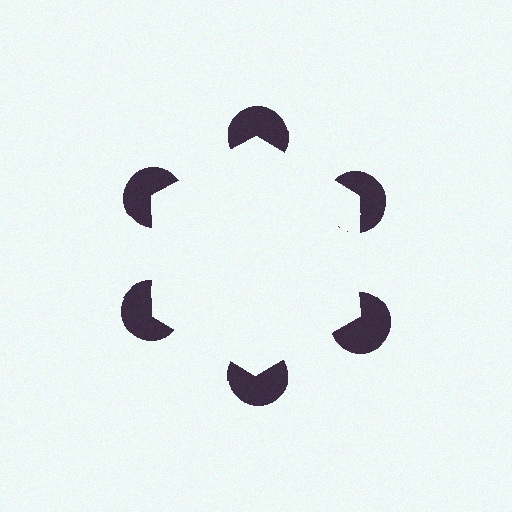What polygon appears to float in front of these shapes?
An illusory hexagon — its edges are inferred from the aligned wedge cuts in the pac-man discs, not physically drawn.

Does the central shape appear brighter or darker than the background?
It typically appears slightly brighter than the background, even though no actual brightness change is drawn.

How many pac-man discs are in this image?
There are 6 — one at each vertex of the illusory hexagon.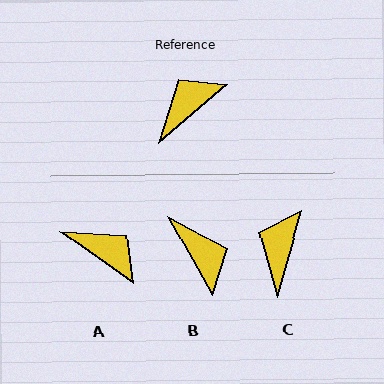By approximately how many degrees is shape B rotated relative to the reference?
Approximately 101 degrees clockwise.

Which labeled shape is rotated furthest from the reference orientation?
B, about 101 degrees away.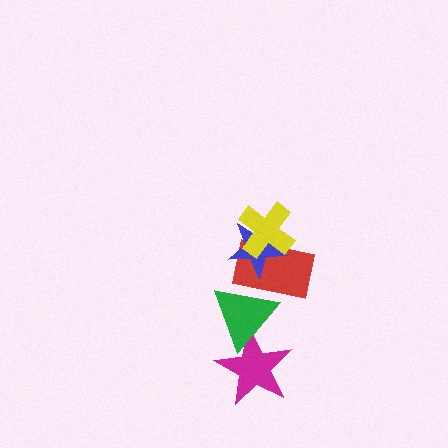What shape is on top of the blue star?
The yellow cross is on top of the blue star.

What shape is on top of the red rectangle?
The blue star is on top of the red rectangle.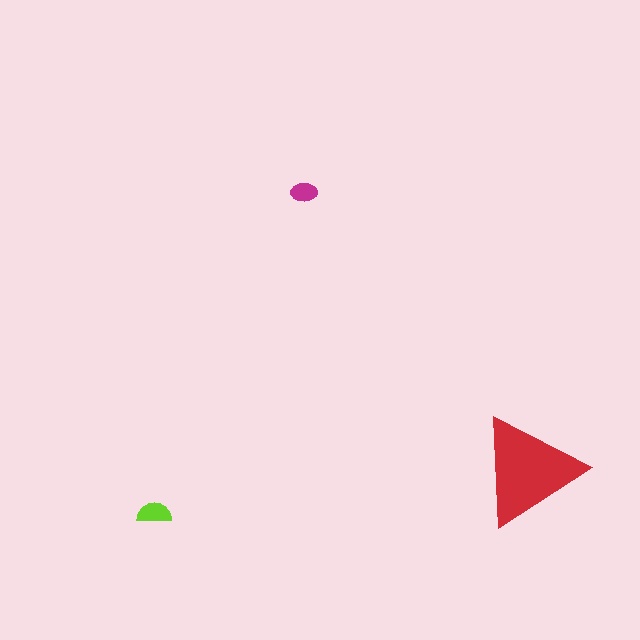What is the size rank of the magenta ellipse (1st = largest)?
3rd.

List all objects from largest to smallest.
The red triangle, the lime semicircle, the magenta ellipse.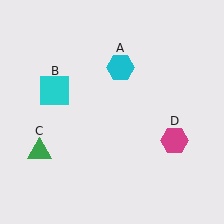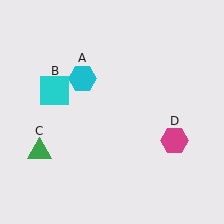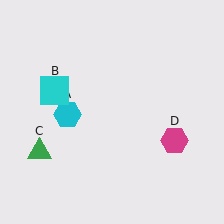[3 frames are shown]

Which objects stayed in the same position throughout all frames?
Cyan square (object B) and green triangle (object C) and magenta hexagon (object D) remained stationary.